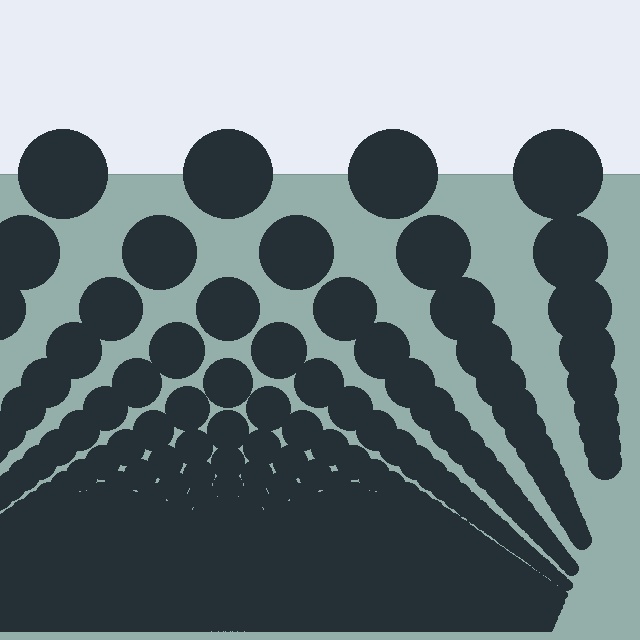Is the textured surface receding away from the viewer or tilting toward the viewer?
The surface appears to tilt toward the viewer. Texture elements get larger and sparser toward the top.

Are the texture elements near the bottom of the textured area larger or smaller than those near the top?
Smaller. The gradient is inverted — elements near the bottom are smaller and denser.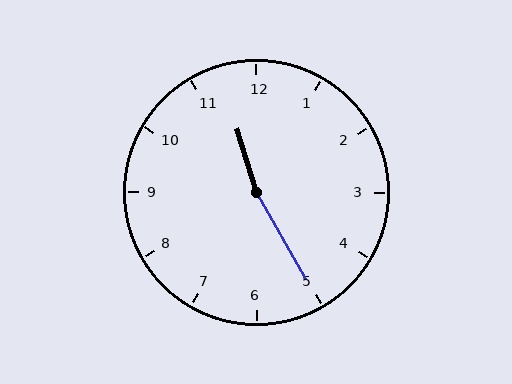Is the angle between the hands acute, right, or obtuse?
It is obtuse.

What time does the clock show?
11:25.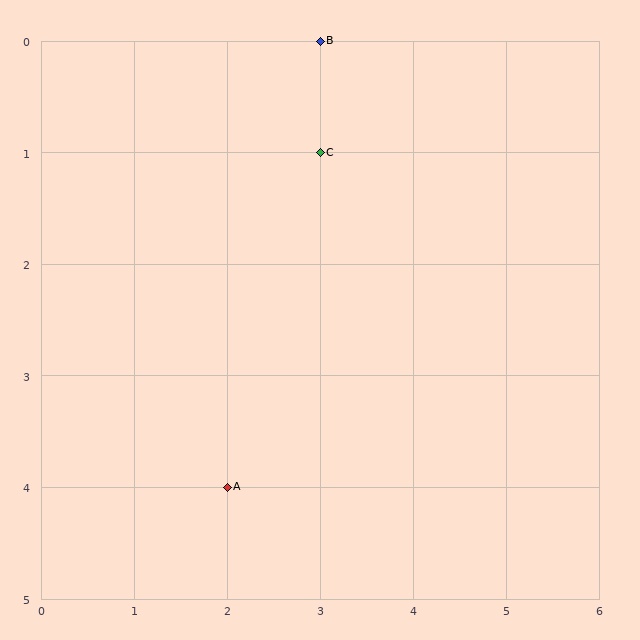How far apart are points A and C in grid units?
Points A and C are 1 column and 3 rows apart (about 3.2 grid units diagonally).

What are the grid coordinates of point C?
Point C is at grid coordinates (3, 1).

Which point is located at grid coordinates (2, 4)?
Point A is at (2, 4).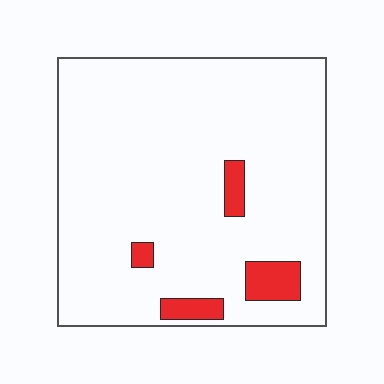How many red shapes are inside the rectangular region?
4.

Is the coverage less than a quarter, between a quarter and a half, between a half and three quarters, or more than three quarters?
Less than a quarter.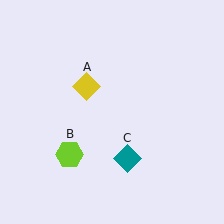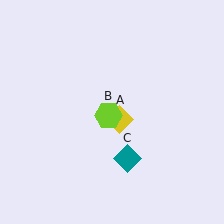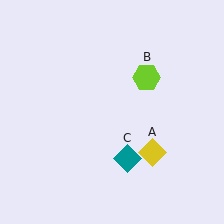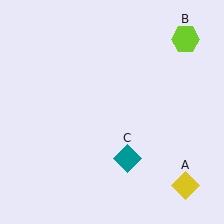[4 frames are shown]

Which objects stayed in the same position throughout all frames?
Teal diamond (object C) remained stationary.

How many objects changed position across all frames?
2 objects changed position: yellow diamond (object A), lime hexagon (object B).